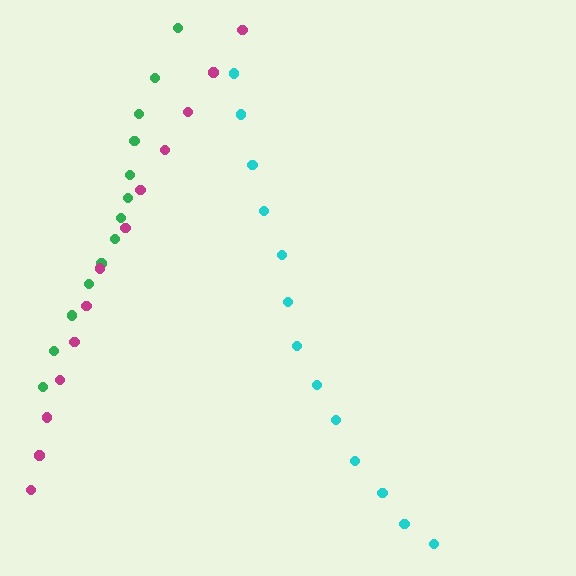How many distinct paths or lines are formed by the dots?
There are 3 distinct paths.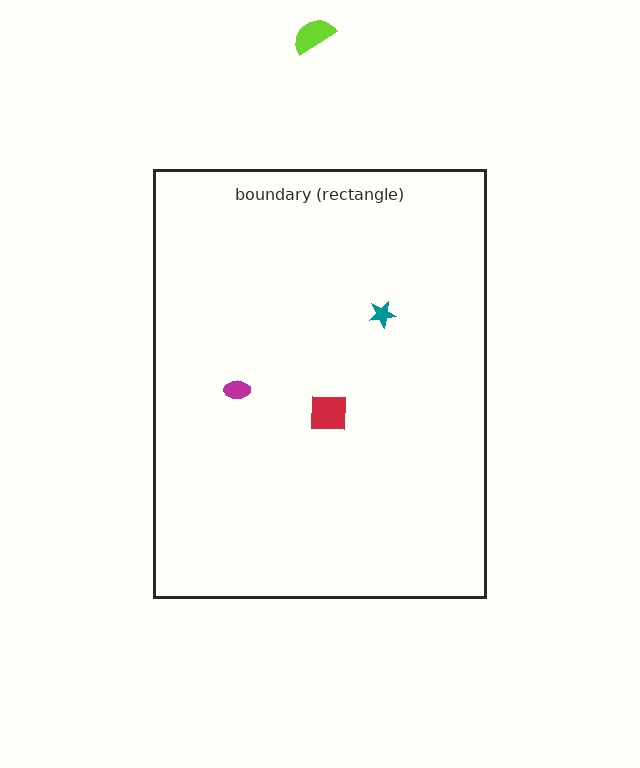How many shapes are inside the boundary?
3 inside, 1 outside.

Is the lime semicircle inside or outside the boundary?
Outside.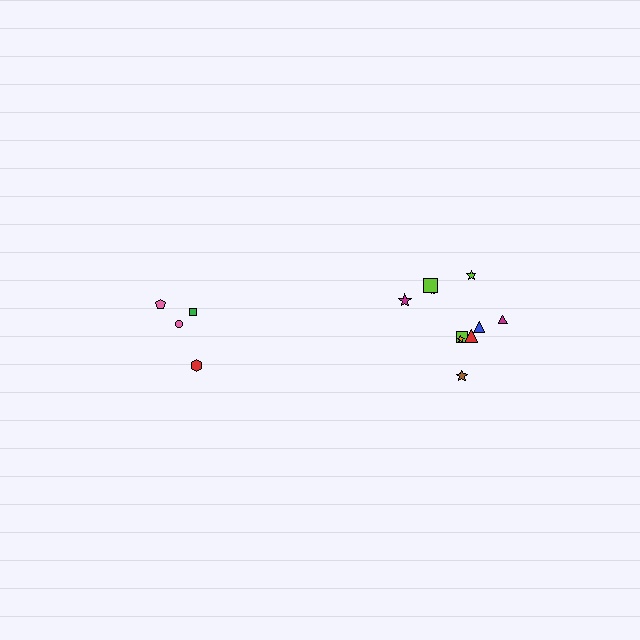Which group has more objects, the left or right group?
The right group.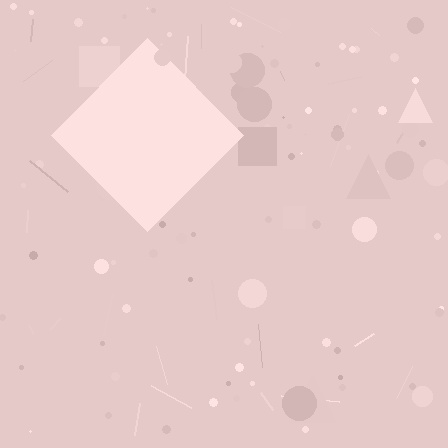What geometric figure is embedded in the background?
A diamond is embedded in the background.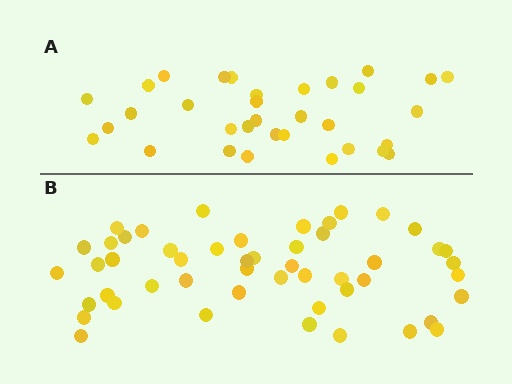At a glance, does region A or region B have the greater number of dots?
Region B (the bottom region) has more dots.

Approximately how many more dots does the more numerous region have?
Region B has approximately 15 more dots than region A.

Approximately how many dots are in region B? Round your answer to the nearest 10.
About 50 dots.